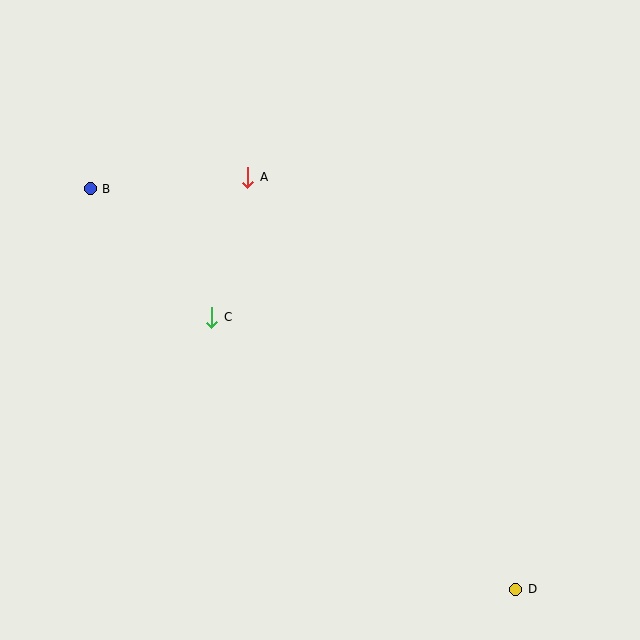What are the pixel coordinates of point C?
Point C is at (212, 318).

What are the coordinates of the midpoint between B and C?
The midpoint between B and C is at (151, 253).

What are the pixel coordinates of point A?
Point A is at (248, 177).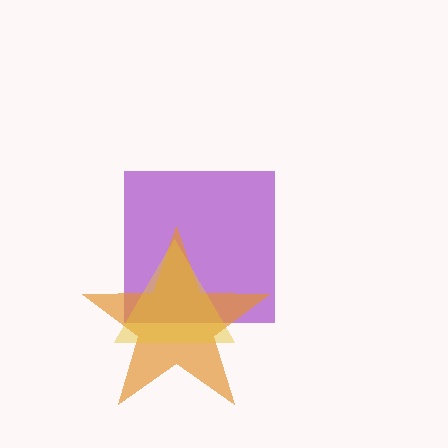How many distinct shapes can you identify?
There are 3 distinct shapes: a purple square, an orange star, a yellow triangle.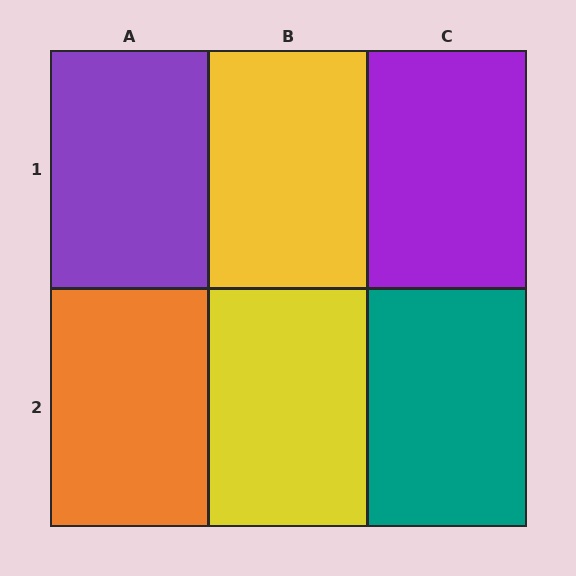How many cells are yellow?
2 cells are yellow.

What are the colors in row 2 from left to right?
Orange, yellow, teal.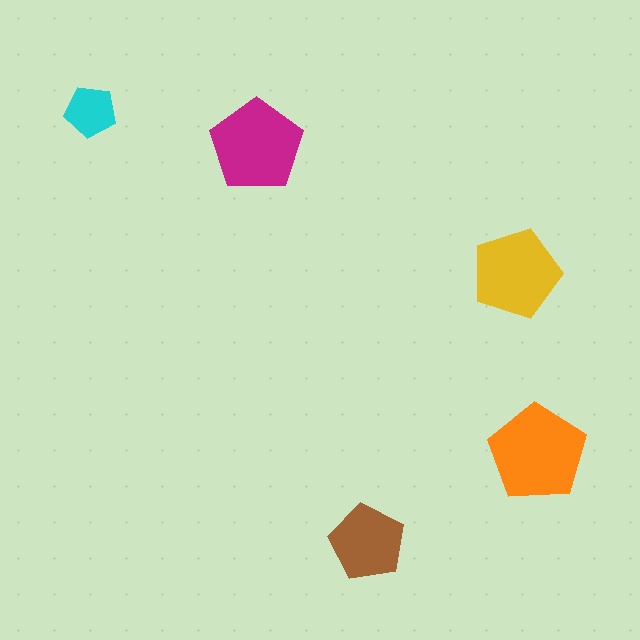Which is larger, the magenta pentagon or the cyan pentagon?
The magenta one.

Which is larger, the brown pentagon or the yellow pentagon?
The yellow one.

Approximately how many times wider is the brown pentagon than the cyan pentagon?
About 1.5 times wider.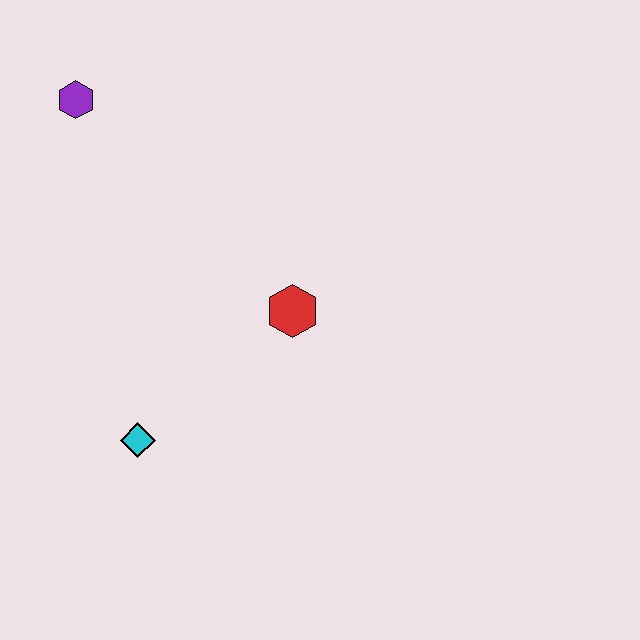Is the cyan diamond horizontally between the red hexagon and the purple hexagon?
Yes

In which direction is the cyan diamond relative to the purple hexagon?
The cyan diamond is below the purple hexagon.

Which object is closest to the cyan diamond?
The red hexagon is closest to the cyan diamond.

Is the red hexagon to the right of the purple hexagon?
Yes